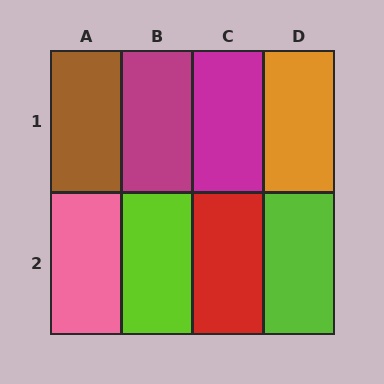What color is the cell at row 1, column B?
Magenta.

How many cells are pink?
1 cell is pink.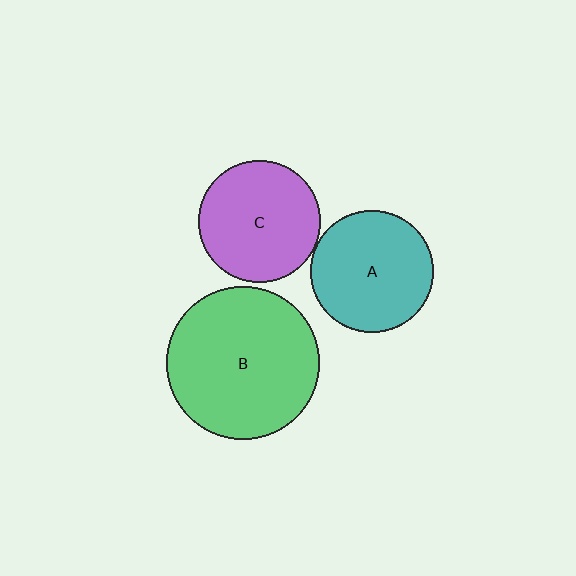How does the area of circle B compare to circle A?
Approximately 1.6 times.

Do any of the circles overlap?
No, none of the circles overlap.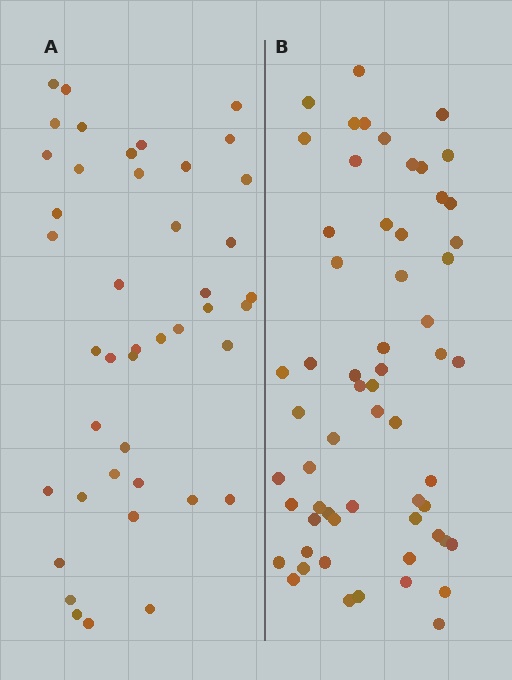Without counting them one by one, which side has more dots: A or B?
Region B (the right region) has more dots.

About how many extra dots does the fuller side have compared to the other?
Region B has approximately 15 more dots than region A.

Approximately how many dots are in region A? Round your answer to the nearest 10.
About 40 dots. (The exact count is 43, which rounds to 40.)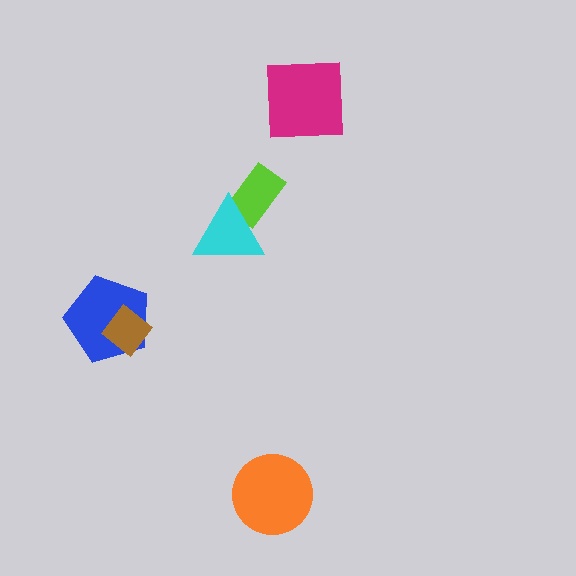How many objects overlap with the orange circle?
0 objects overlap with the orange circle.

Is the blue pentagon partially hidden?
Yes, it is partially covered by another shape.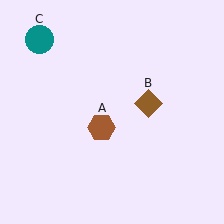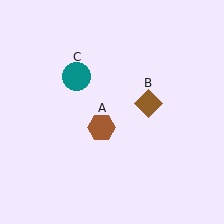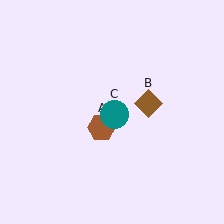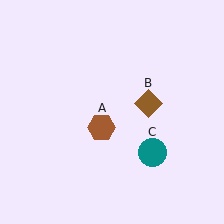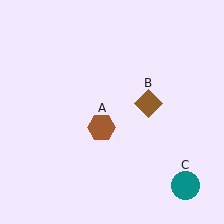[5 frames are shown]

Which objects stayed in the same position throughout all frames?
Brown hexagon (object A) and brown diamond (object B) remained stationary.